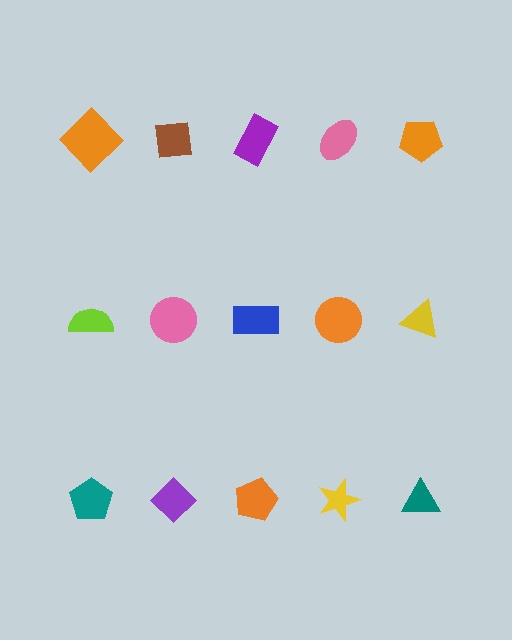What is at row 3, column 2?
A purple diamond.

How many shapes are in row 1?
5 shapes.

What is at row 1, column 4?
A pink ellipse.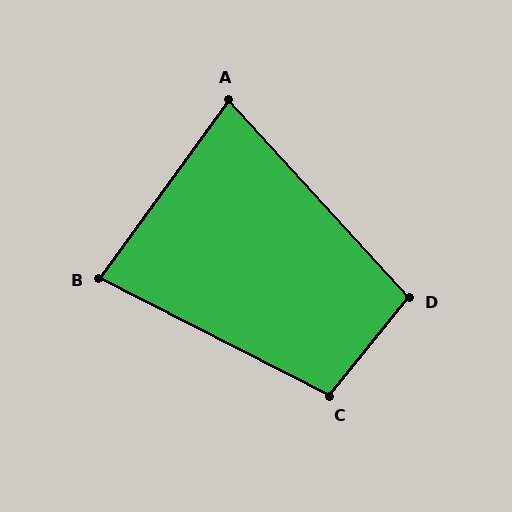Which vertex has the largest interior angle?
C, at approximately 102 degrees.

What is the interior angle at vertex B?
Approximately 81 degrees (acute).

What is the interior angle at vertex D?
Approximately 99 degrees (obtuse).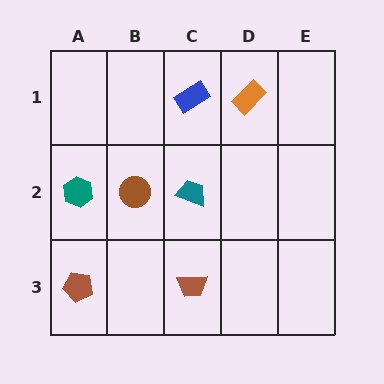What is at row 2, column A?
A teal hexagon.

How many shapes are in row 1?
2 shapes.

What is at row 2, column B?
A brown circle.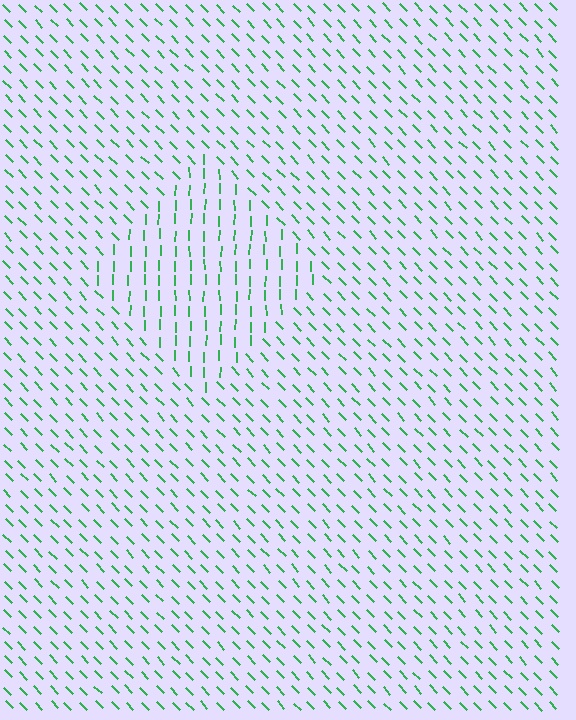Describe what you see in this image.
The image is filled with small green line segments. A diamond region in the image has lines oriented differently from the surrounding lines, creating a visible texture boundary.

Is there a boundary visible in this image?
Yes, there is a texture boundary formed by a change in line orientation.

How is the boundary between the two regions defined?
The boundary is defined purely by a change in line orientation (approximately 45 degrees difference). All lines are the same color and thickness.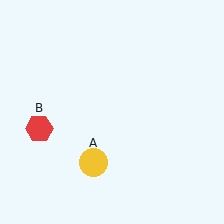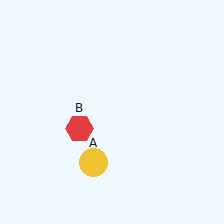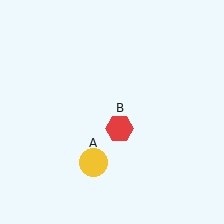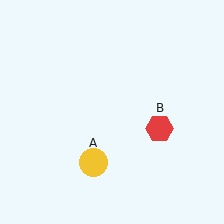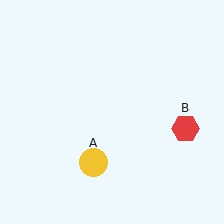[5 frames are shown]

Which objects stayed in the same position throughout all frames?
Yellow circle (object A) remained stationary.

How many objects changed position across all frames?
1 object changed position: red hexagon (object B).